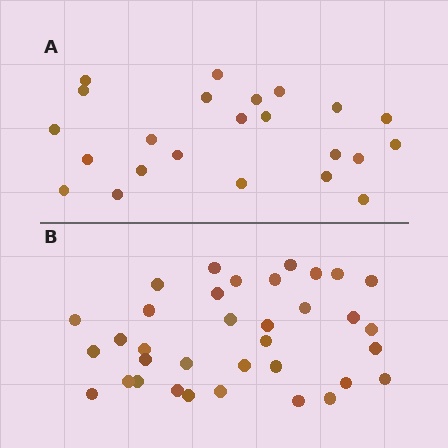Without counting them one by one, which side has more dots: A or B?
Region B (the bottom region) has more dots.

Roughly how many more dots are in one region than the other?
Region B has roughly 12 or so more dots than region A.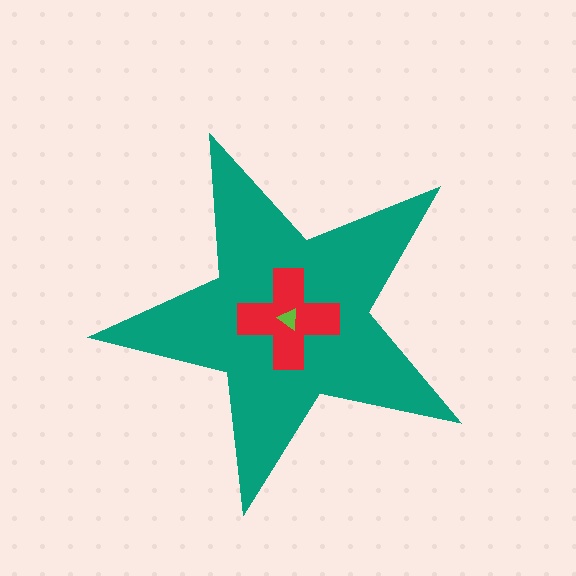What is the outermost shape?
The teal star.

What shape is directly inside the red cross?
The lime triangle.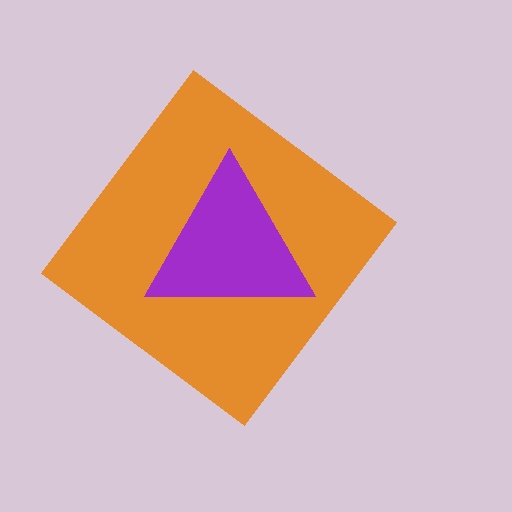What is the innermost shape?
The purple triangle.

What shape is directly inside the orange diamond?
The purple triangle.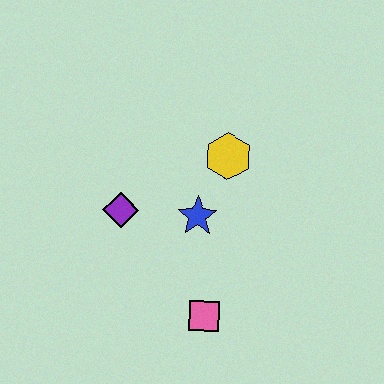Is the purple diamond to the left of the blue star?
Yes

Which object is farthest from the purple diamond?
The pink square is farthest from the purple diamond.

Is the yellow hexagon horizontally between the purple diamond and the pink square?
No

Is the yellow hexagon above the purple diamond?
Yes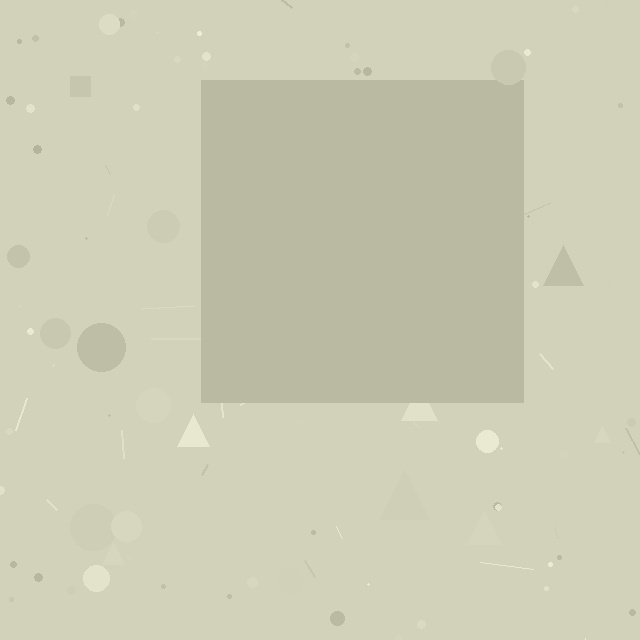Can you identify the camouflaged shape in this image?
The camouflaged shape is a square.